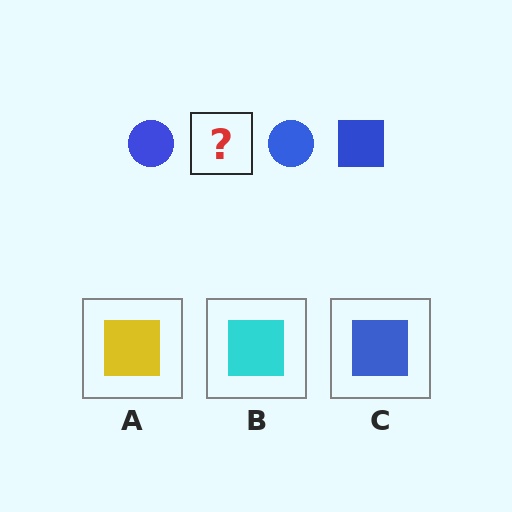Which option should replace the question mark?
Option C.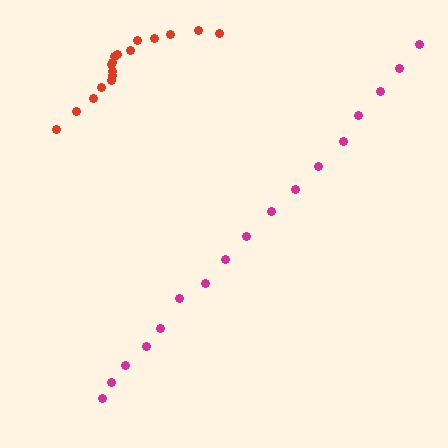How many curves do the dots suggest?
There are 2 distinct paths.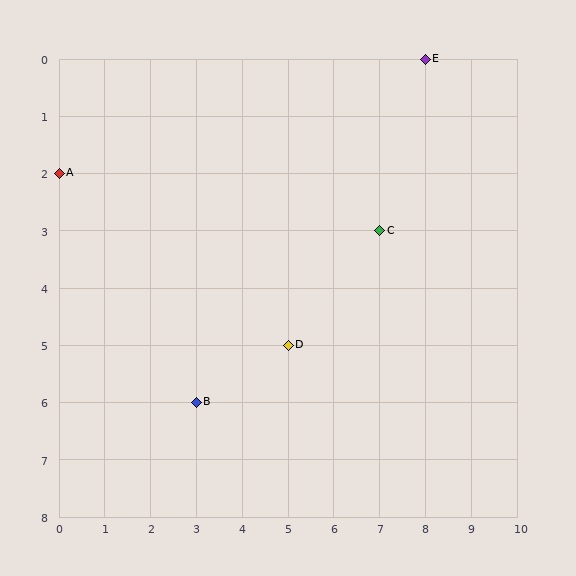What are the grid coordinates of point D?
Point D is at grid coordinates (5, 5).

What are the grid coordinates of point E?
Point E is at grid coordinates (8, 0).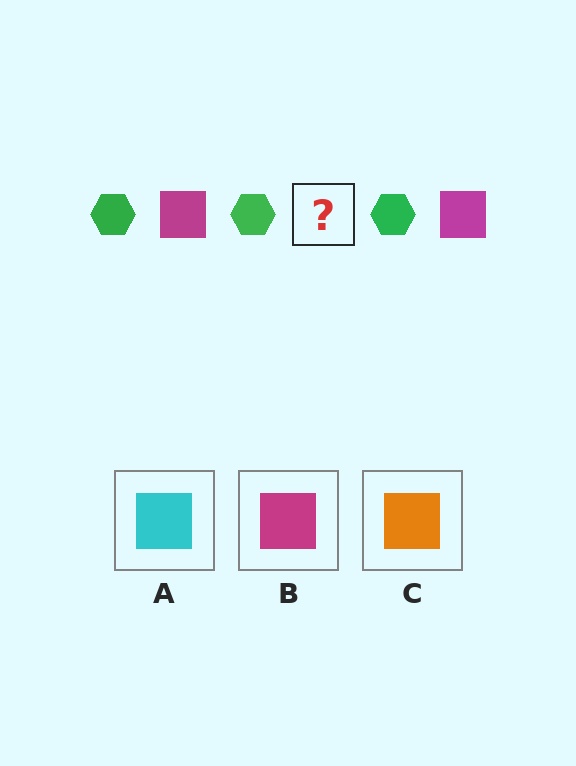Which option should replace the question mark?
Option B.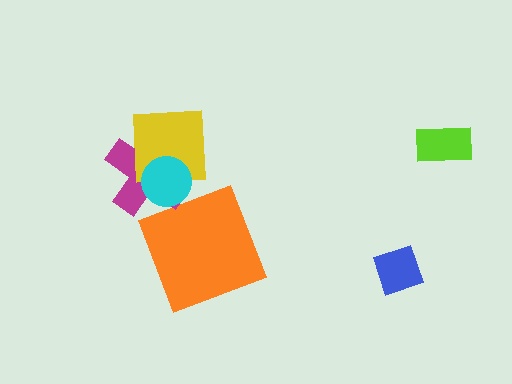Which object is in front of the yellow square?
The cyan circle is in front of the yellow square.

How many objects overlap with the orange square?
0 objects overlap with the orange square.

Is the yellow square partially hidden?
Yes, it is partially covered by another shape.